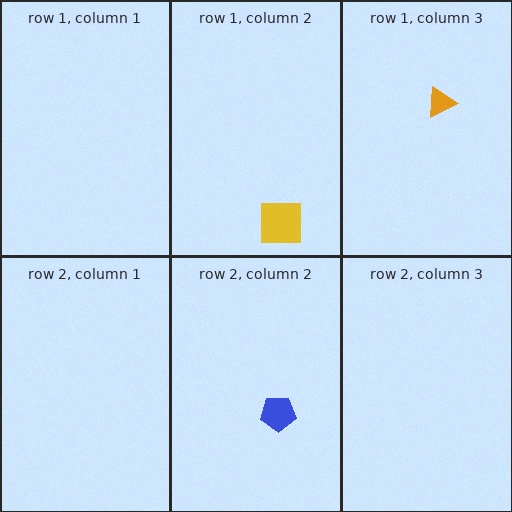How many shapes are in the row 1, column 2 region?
1.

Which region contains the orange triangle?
The row 1, column 3 region.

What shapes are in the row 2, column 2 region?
The blue pentagon.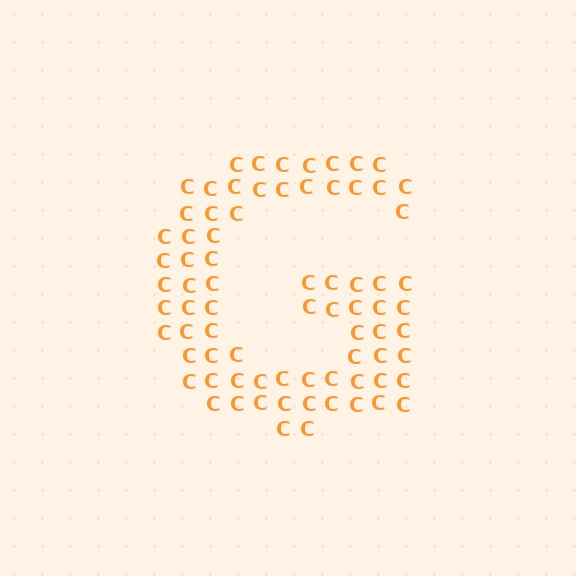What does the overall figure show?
The overall figure shows the letter G.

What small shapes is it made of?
It is made of small letter C's.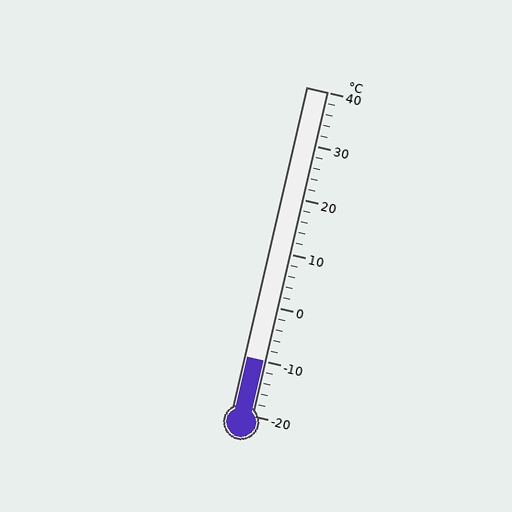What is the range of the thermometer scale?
The thermometer scale ranges from -20°C to 40°C.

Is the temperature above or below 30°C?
The temperature is below 30°C.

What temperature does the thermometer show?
The thermometer shows approximately -10°C.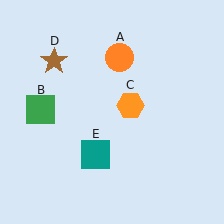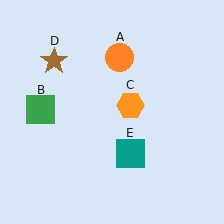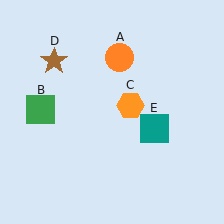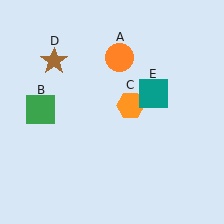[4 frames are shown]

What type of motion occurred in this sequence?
The teal square (object E) rotated counterclockwise around the center of the scene.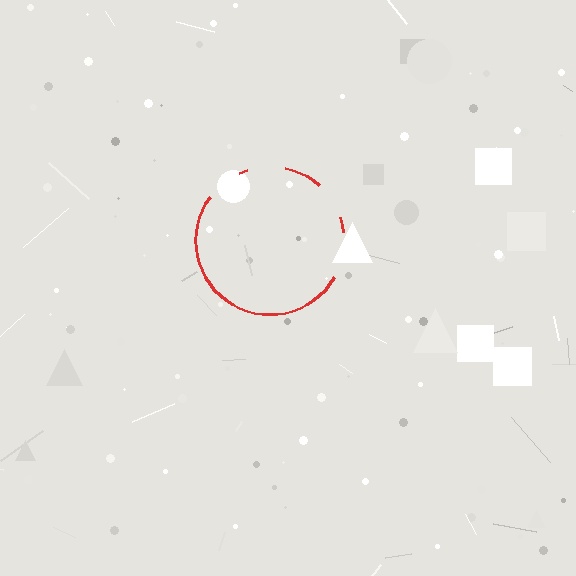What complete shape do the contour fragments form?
The contour fragments form a circle.